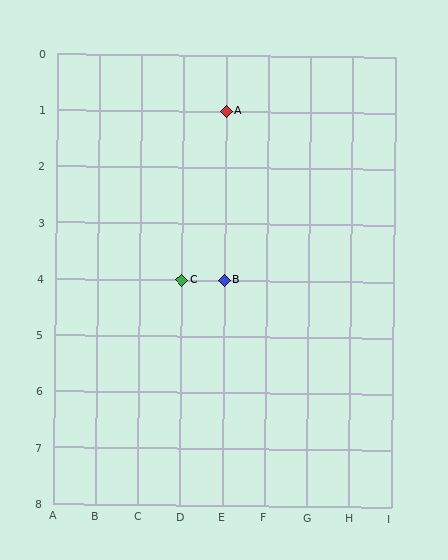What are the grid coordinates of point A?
Point A is at grid coordinates (E, 1).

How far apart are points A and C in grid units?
Points A and C are 1 column and 3 rows apart (about 3.2 grid units diagonally).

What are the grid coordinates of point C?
Point C is at grid coordinates (D, 4).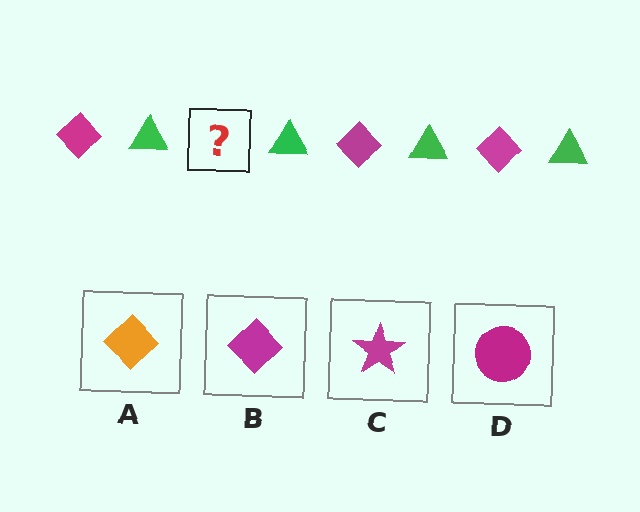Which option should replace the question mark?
Option B.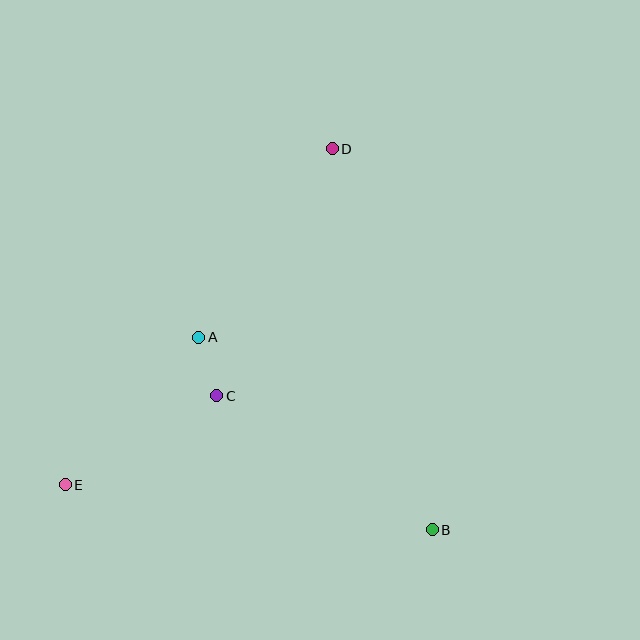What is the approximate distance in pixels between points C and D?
The distance between C and D is approximately 273 pixels.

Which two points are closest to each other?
Points A and C are closest to each other.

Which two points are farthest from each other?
Points D and E are farthest from each other.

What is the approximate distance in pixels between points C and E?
The distance between C and E is approximately 176 pixels.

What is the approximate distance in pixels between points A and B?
The distance between A and B is approximately 302 pixels.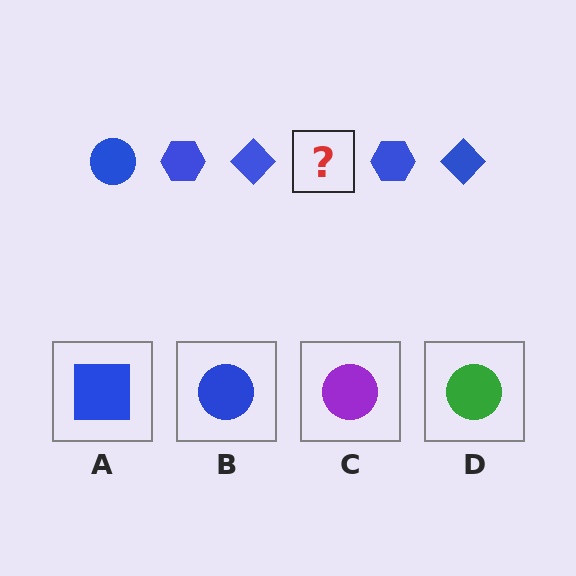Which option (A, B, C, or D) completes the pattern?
B.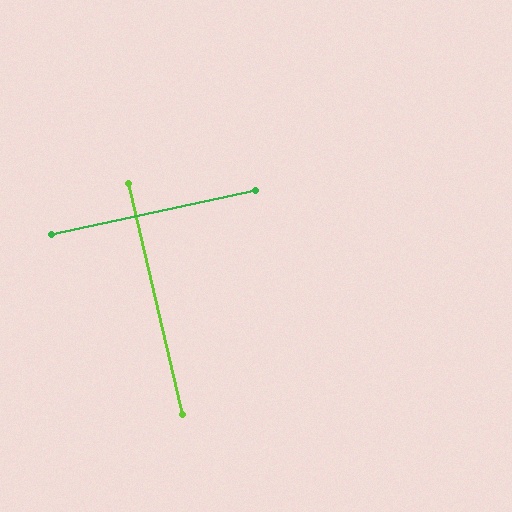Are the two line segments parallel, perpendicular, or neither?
Perpendicular — they meet at approximately 89°.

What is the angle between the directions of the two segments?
Approximately 89 degrees.